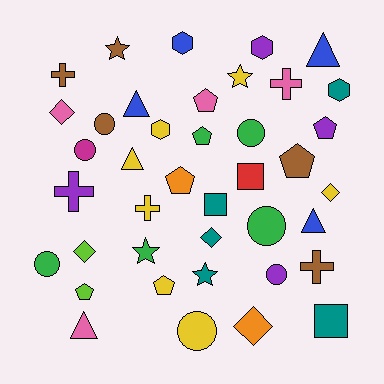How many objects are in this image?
There are 40 objects.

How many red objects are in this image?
There is 1 red object.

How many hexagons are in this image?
There are 4 hexagons.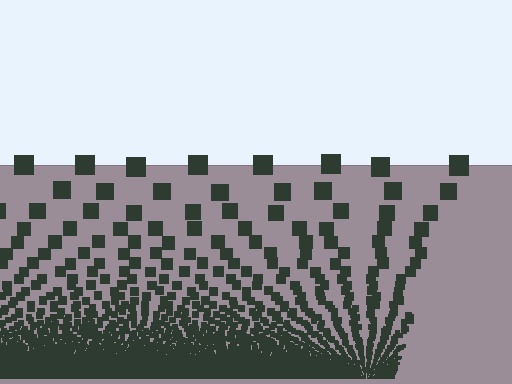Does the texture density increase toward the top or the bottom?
Density increases toward the bottom.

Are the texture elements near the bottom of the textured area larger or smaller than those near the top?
Smaller. The gradient is inverted — elements near the bottom are smaller and denser.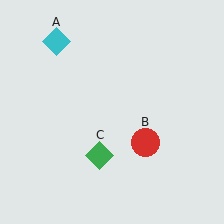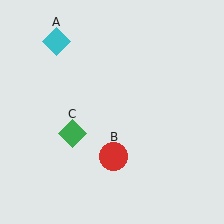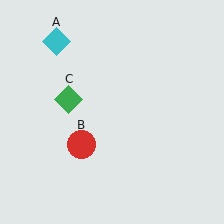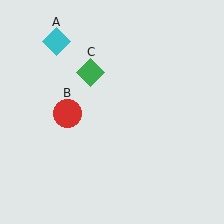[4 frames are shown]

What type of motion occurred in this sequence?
The red circle (object B), green diamond (object C) rotated clockwise around the center of the scene.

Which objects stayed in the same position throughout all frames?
Cyan diamond (object A) remained stationary.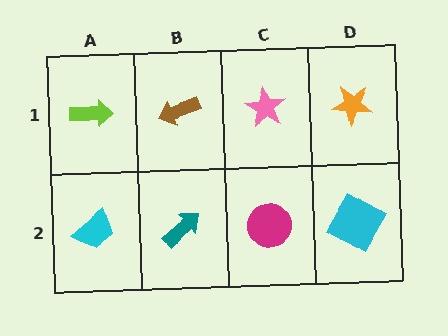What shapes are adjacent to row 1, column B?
A teal arrow (row 2, column B), a lime arrow (row 1, column A), a pink star (row 1, column C).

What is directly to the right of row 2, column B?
A magenta circle.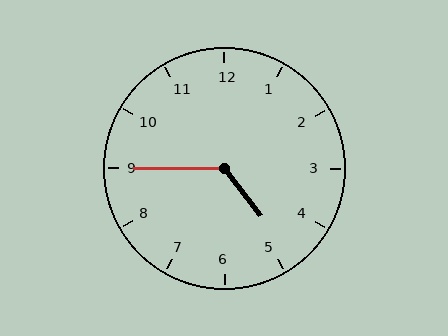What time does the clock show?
4:45.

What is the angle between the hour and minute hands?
Approximately 128 degrees.